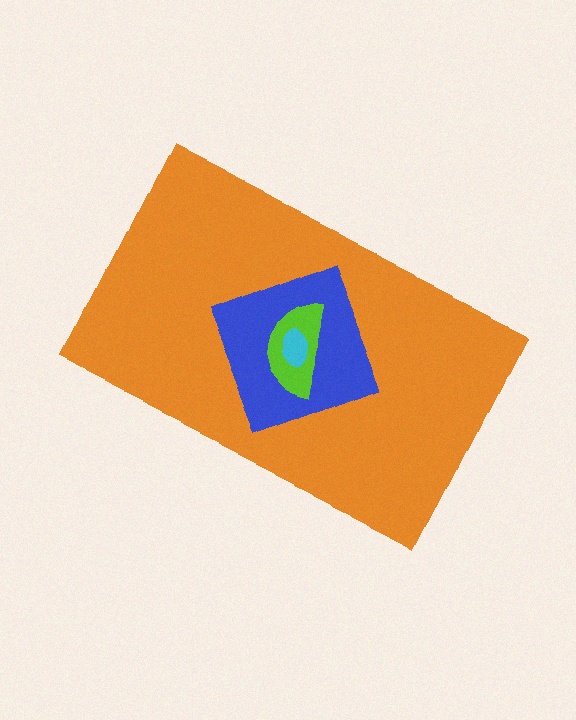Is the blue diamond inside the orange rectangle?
Yes.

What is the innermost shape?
The cyan ellipse.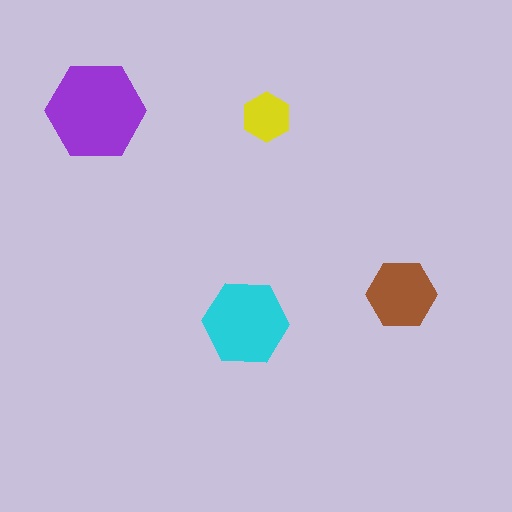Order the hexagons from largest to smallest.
the purple one, the cyan one, the brown one, the yellow one.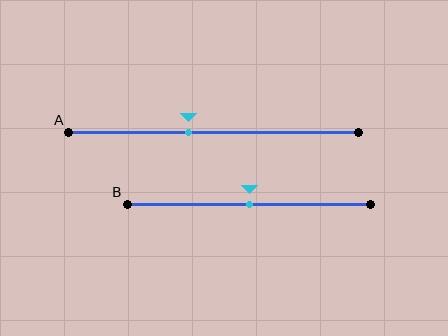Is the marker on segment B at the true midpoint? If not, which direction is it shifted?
Yes, the marker on segment B is at the true midpoint.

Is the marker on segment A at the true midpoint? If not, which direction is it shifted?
No, the marker on segment A is shifted to the left by about 9% of the segment length.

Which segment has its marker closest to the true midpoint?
Segment B has its marker closest to the true midpoint.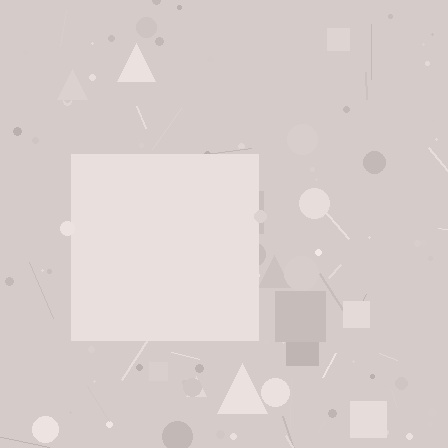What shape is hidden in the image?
A square is hidden in the image.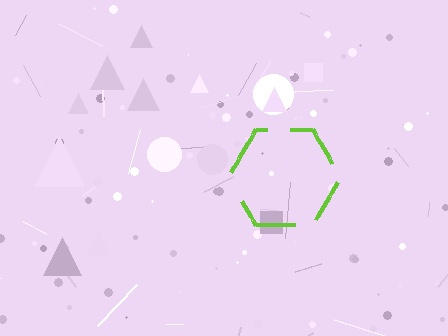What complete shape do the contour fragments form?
The contour fragments form a hexagon.